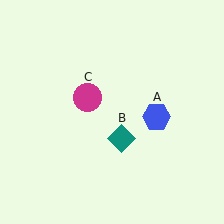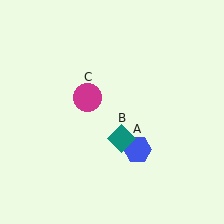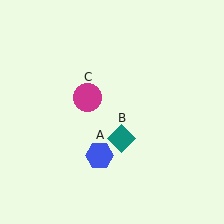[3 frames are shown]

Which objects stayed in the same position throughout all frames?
Teal diamond (object B) and magenta circle (object C) remained stationary.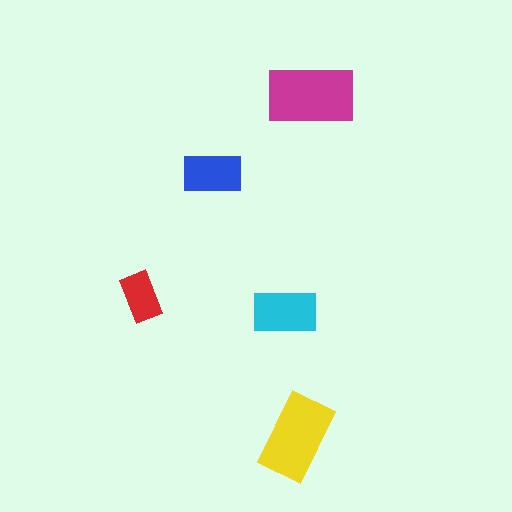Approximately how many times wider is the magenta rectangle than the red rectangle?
About 2 times wider.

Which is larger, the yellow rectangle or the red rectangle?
The yellow one.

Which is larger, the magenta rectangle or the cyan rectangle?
The magenta one.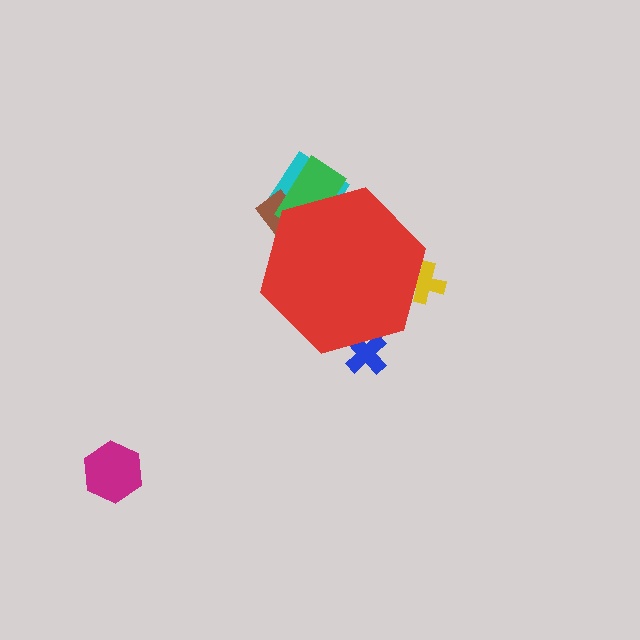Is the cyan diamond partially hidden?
Yes, the cyan diamond is partially hidden behind the red hexagon.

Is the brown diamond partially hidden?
Yes, the brown diamond is partially hidden behind the red hexagon.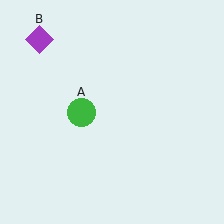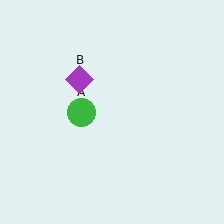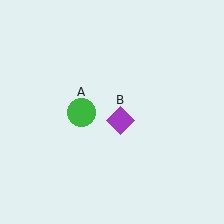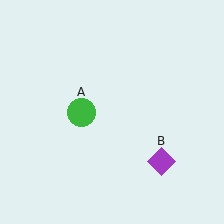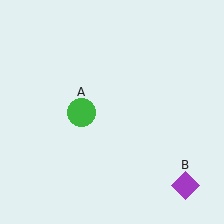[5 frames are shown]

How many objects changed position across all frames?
1 object changed position: purple diamond (object B).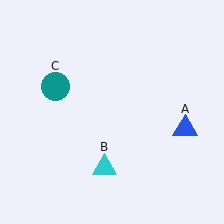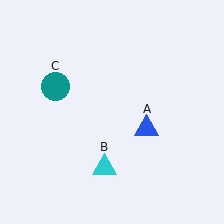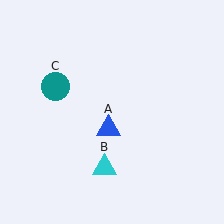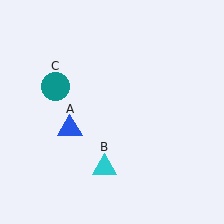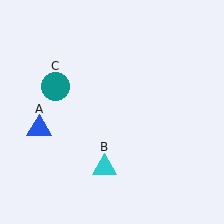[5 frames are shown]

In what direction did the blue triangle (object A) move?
The blue triangle (object A) moved left.